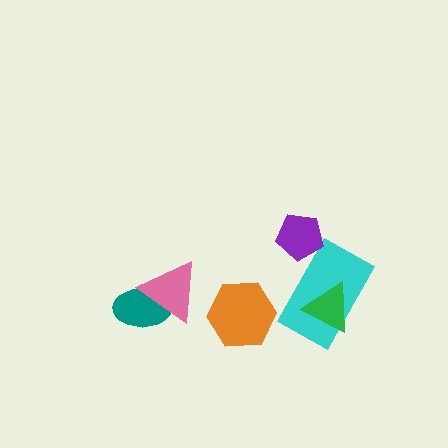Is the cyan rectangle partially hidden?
Yes, it is partially covered by another shape.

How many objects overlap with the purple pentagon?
1 object overlaps with the purple pentagon.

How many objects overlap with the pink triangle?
1 object overlaps with the pink triangle.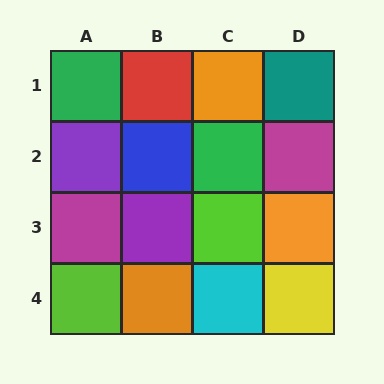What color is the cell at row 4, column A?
Lime.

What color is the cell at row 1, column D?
Teal.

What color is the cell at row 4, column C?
Cyan.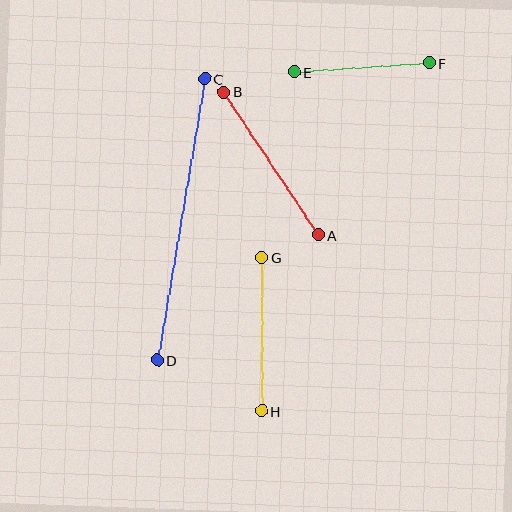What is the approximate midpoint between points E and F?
The midpoint is at approximately (362, 67) pixels.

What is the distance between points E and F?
The distance is approximately 136 pixels.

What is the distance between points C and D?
The distance is approximately 286 pixels.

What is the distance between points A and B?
The distance is approximately 171 pixels.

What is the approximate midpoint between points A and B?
The midpoint is at approximately (271, 164) pixels.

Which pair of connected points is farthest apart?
Points C and D are farthest apart.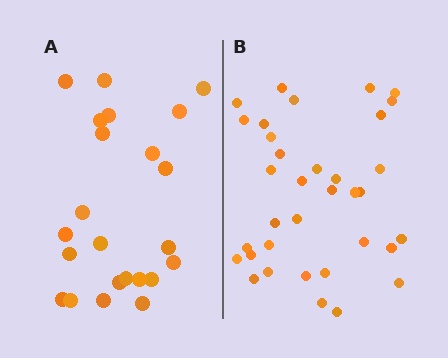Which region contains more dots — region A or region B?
Region B (the right region) has more dots.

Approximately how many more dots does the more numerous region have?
Region B has roughly 12 or so more dots than region A.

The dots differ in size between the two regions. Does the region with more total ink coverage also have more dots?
No. Region A has more total ink coverage because its dots are larger, but region B actually contains more individual dots. Total area can be misleading — the number of items is what matters here.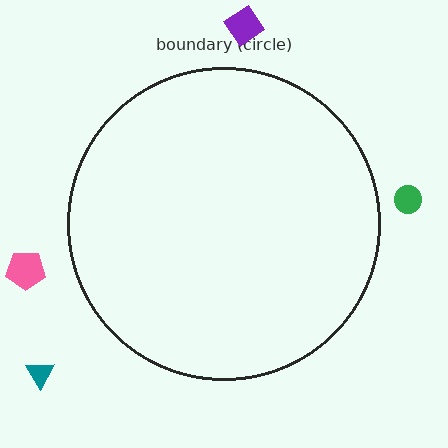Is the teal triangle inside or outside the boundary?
Outside.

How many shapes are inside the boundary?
0 inside, 4 outside.